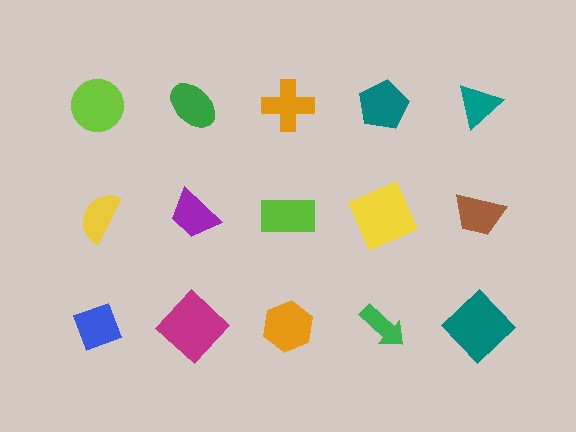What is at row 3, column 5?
A teal diamond.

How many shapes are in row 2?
5 shapes.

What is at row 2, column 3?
A lime rectangle.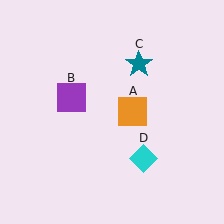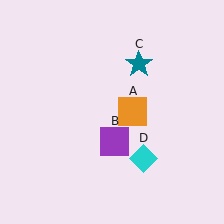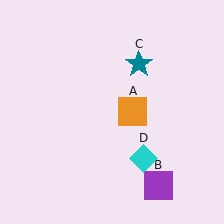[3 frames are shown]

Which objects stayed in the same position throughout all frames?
Orange square (object A) and teal star (object C) and cyan diamond (object D) remained stationary.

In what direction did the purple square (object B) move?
The purple square (object B) moved down and to the right.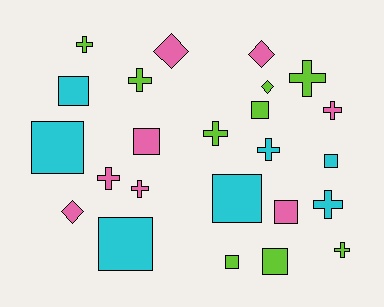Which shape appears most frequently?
Square, with 10 objects.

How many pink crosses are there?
There are 3 pink crosses.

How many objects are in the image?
There are 24 objects.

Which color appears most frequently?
Lime, with 9 objects.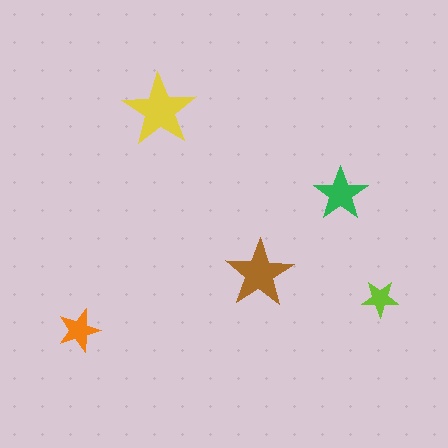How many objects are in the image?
There are 5 objects in the image.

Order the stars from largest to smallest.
the yellow one, the brown one, the green one, the orange one, the lime one.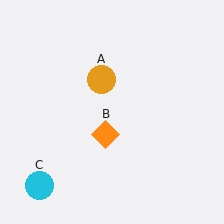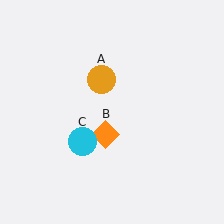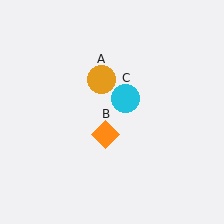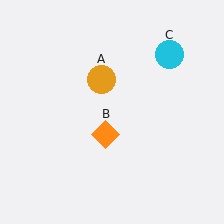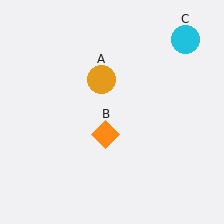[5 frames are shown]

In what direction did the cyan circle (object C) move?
The cyan circle (object C) moved up and to the right.